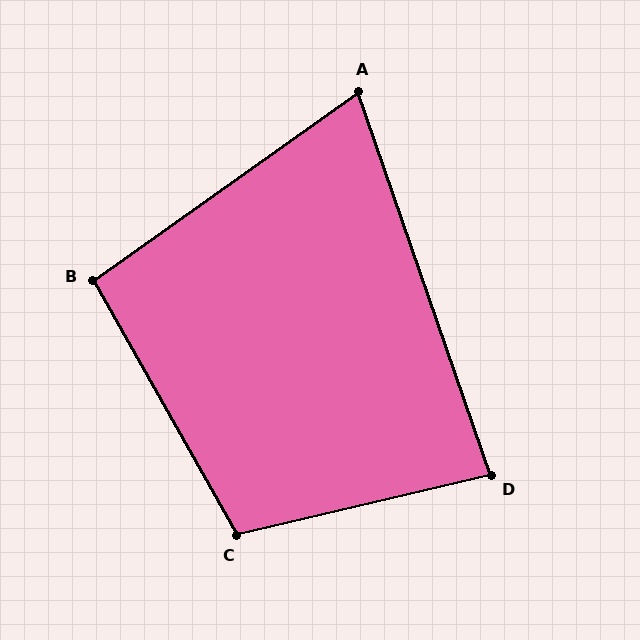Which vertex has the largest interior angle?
C, at approximately 106 degrees.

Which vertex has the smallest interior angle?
A, at approximately 74 degrees.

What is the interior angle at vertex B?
Approximately 96 degrees (obtuse).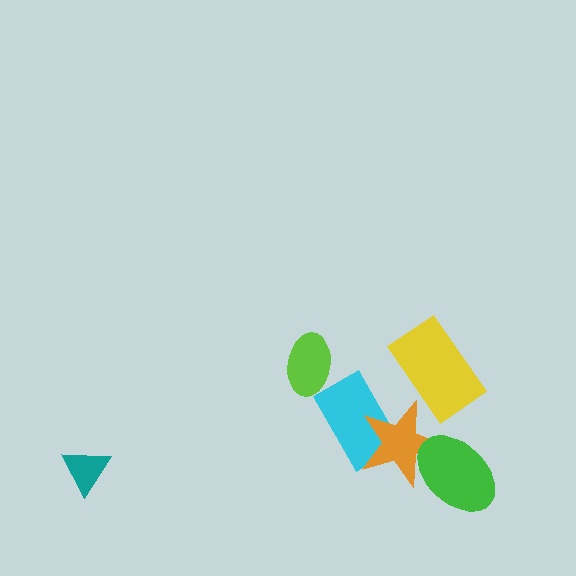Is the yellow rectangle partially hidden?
No, no other shape covers it.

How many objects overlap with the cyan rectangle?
1 object overlaps with the cyan rectangle.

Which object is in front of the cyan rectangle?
The orange star is in front of the cyan rectangle.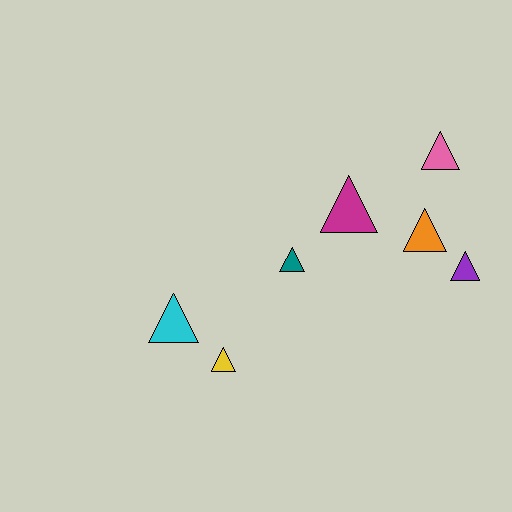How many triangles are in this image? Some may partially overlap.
There are 7 triangles.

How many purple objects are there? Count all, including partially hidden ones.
There is 1 purple object.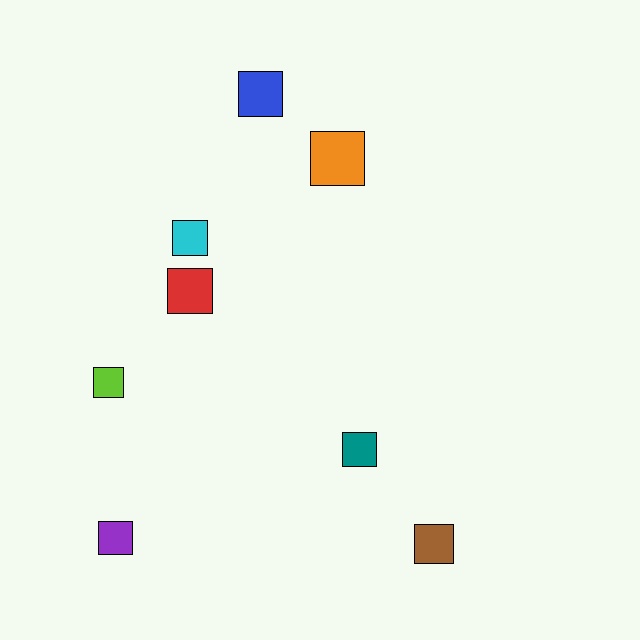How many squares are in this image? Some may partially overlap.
There are 8 squares.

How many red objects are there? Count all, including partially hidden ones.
There is 1 red object.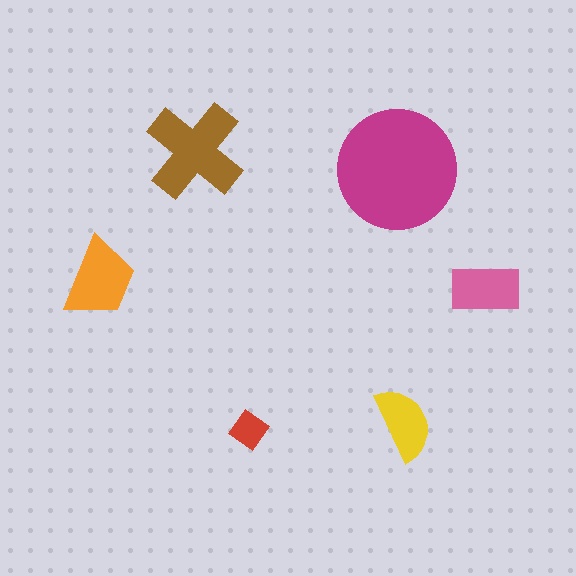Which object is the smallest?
The red diamond.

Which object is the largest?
The magenta circle.